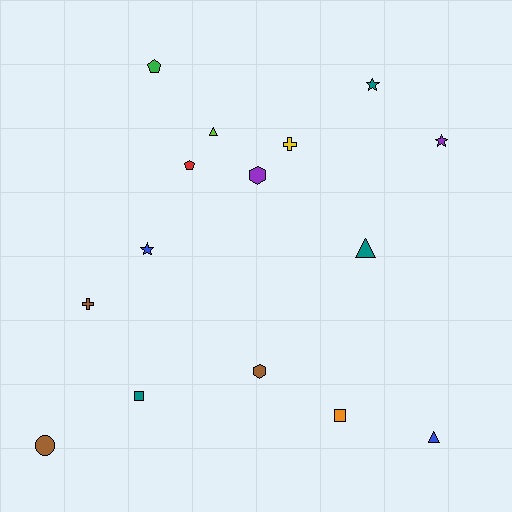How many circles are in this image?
There is 1 circle.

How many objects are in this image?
There are 15 objects.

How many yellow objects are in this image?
There is 1 yellow object.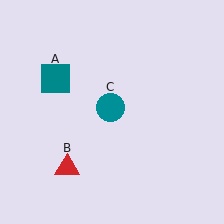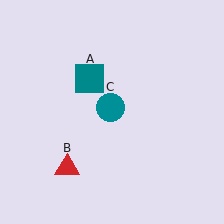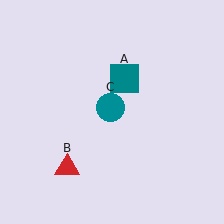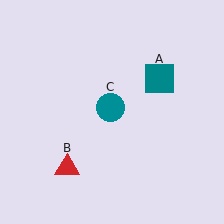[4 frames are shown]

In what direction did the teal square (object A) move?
The teal square (object A) moved right.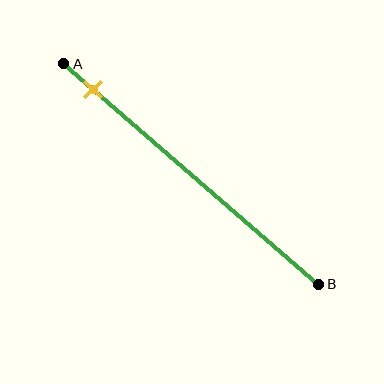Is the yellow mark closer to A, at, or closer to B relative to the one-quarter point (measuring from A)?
The yellow mark is closer to point A than the one-quarter point of segment AB.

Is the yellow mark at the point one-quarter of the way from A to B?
No, the mark is at about 10% from A, not at the 25% one-quarter point.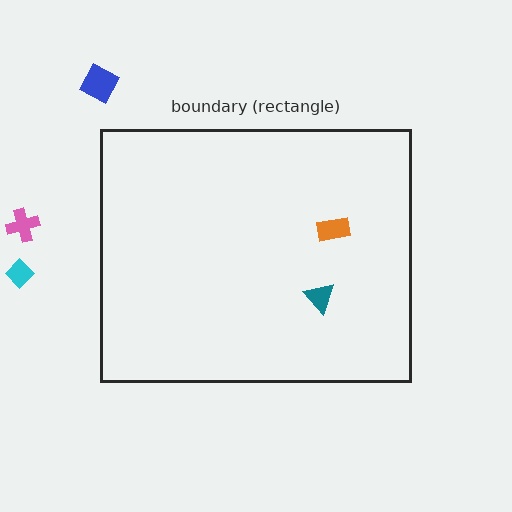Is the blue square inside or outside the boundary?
Outside.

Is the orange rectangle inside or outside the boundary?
Inside.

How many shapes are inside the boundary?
2 inside, 3 outside.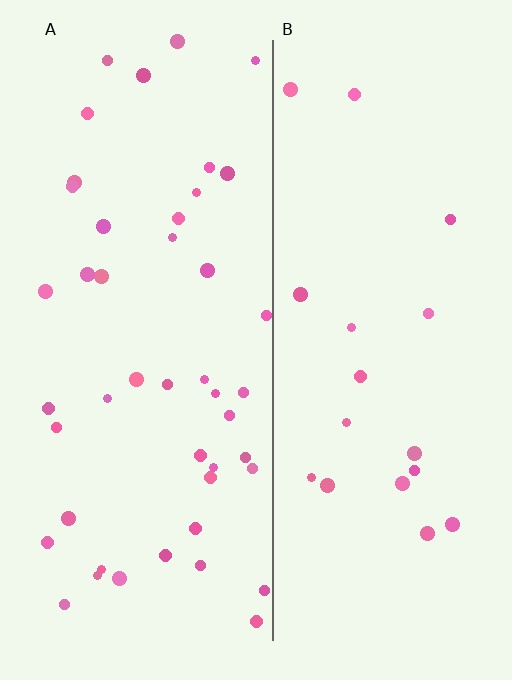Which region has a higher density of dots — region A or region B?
A (the left).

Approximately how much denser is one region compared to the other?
Approximately 2.5× — region A over region B.